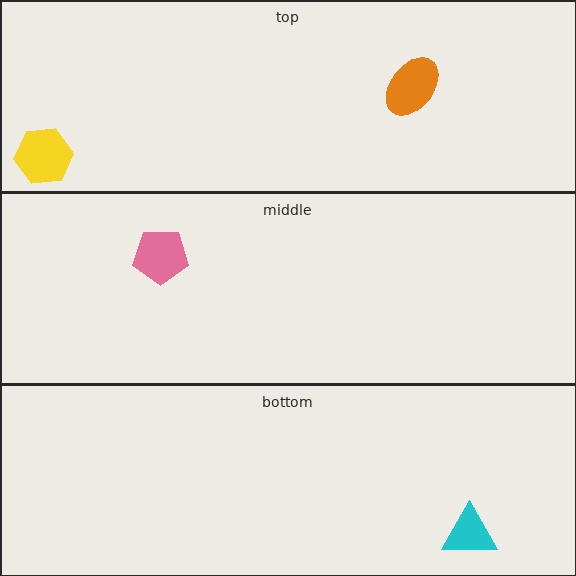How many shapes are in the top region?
2.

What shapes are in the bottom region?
The cyan triangle.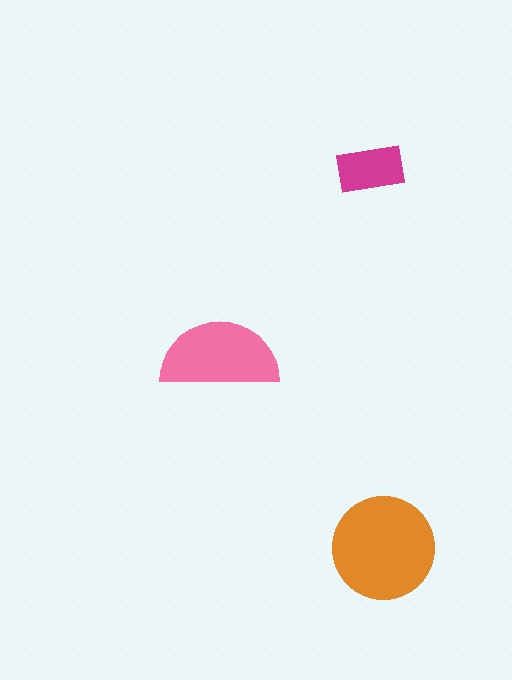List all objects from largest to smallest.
The orange circle, the pink semicircle, the magenta rectangle.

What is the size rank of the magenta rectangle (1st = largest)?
3rd.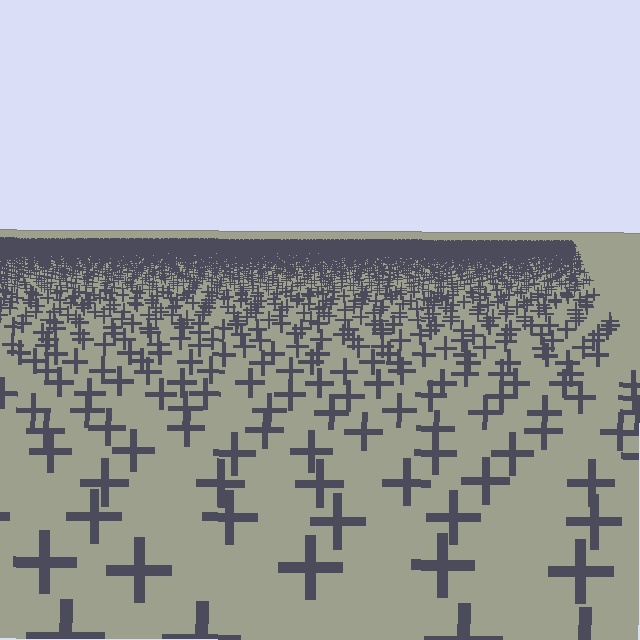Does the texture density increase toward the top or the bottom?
Density increases toward the top.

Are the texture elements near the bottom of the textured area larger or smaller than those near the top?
Larger. Near the bottom, elements are closer to the viewer and appear at a bigger on-screen size.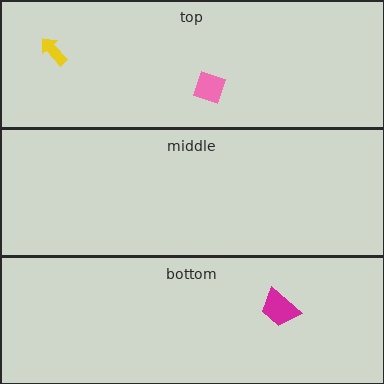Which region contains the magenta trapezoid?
The bottom region.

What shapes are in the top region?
The yellow arrow, the pink diamond.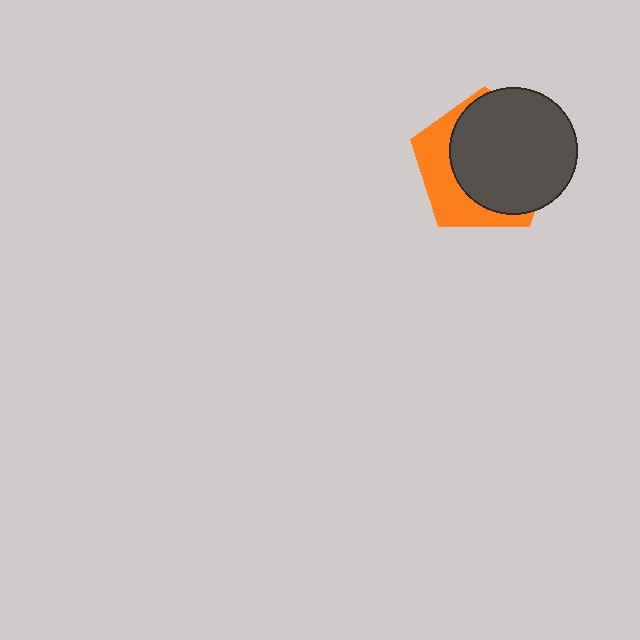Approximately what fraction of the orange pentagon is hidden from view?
Roughly 65% of the orange pentagon is hidden behind the dark gray circle.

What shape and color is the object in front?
The object in front is a dark gray circle.